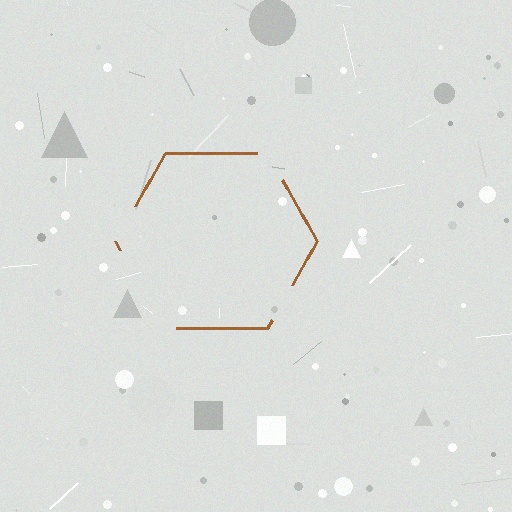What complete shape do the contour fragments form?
The contour fragments form a hexagon.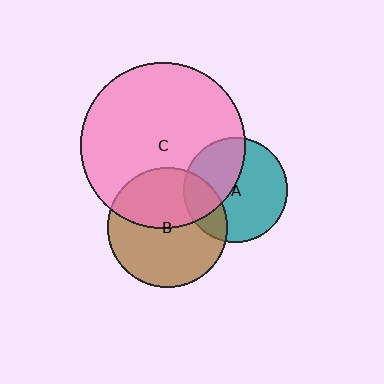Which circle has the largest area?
Circle C (pink).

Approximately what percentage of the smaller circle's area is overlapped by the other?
Approximately 20%.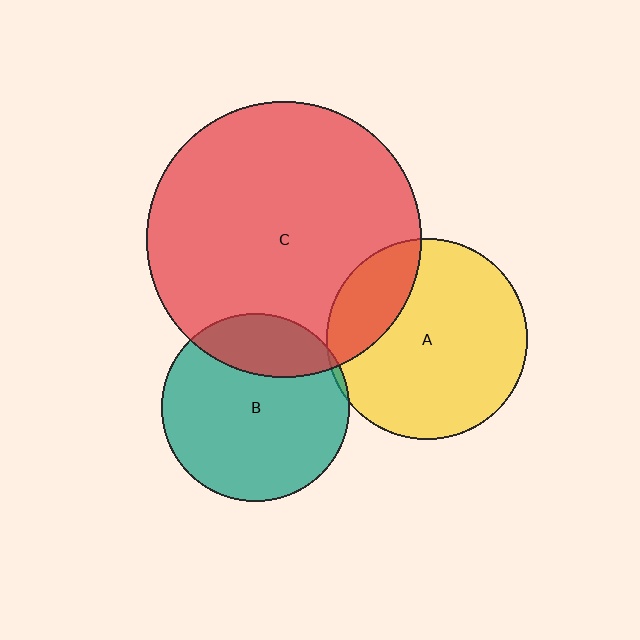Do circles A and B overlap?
Yes.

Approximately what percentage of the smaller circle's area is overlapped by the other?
Approximately 5%.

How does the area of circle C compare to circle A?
Approximately 1.9 times.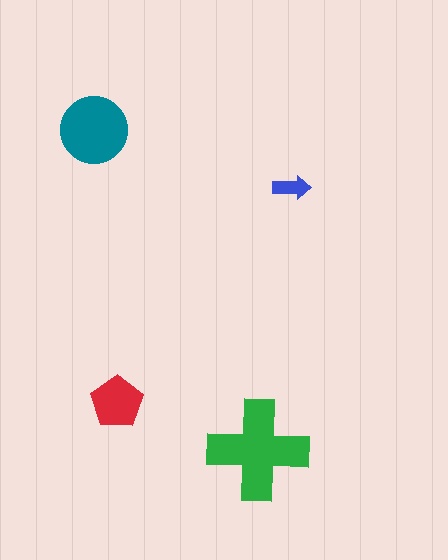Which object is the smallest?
The blue arrow.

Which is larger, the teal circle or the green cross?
The green cross.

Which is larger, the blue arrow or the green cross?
The green cross.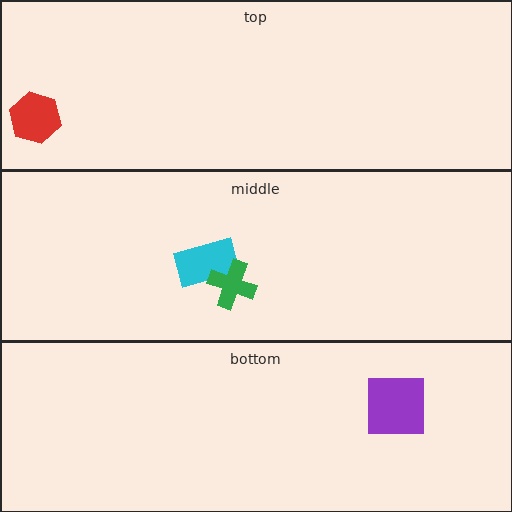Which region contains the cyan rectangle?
The middle region.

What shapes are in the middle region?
The cyan rectangle, the green cross.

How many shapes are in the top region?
1.